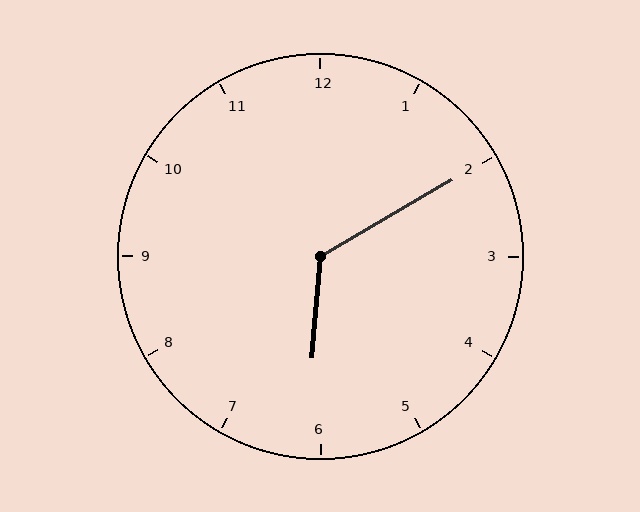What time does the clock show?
6:10.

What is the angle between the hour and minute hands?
Approximately 125 degrees.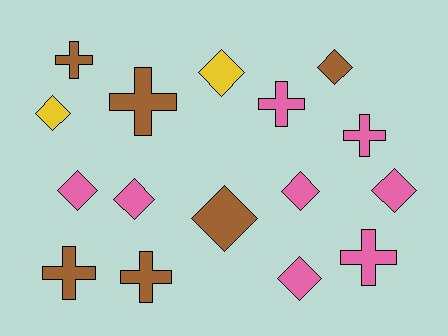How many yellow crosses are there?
There are no yellow crosses.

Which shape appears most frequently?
Diamond, with 9 objects.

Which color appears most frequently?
Pink, with 8 objects.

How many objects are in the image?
There are 16 objects.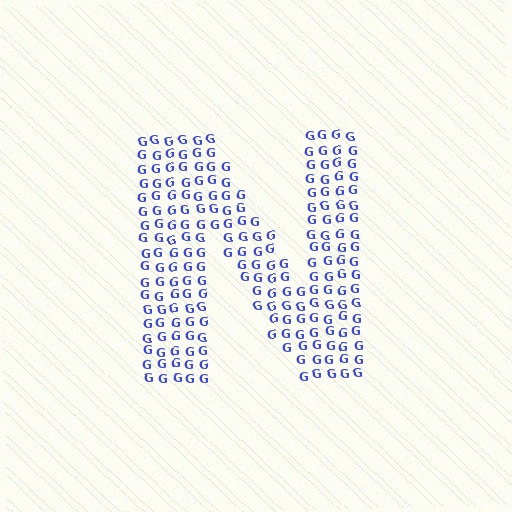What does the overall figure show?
The overall figure shows the letter N.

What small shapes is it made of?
It is made of small letter G's.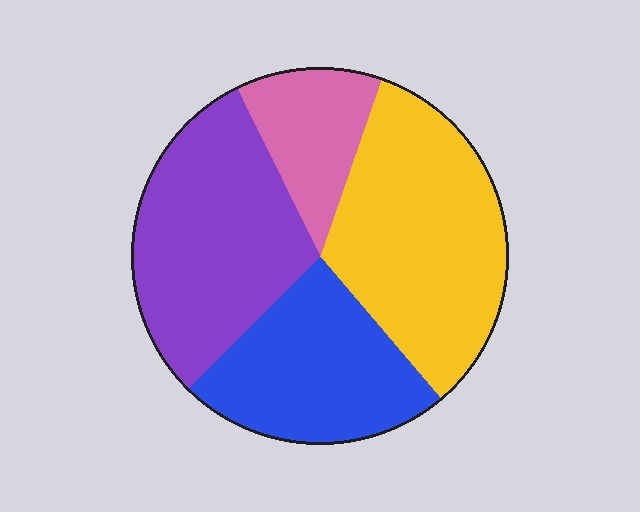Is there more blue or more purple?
Purple.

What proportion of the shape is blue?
Blue takes up about one quarter (1/4) of the shape.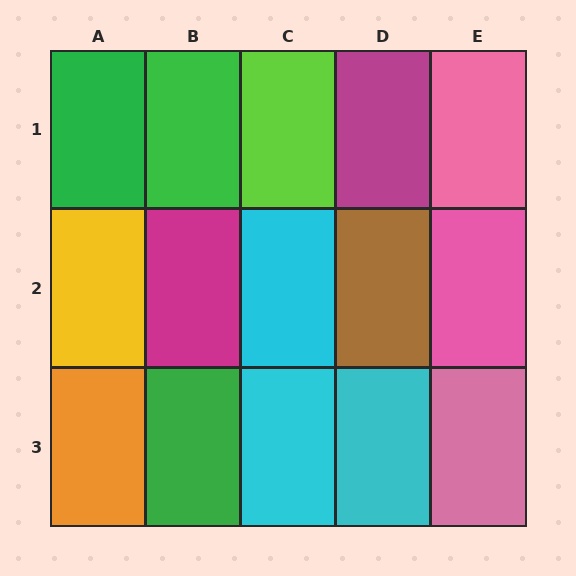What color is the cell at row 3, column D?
Cyan.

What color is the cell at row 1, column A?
Green.